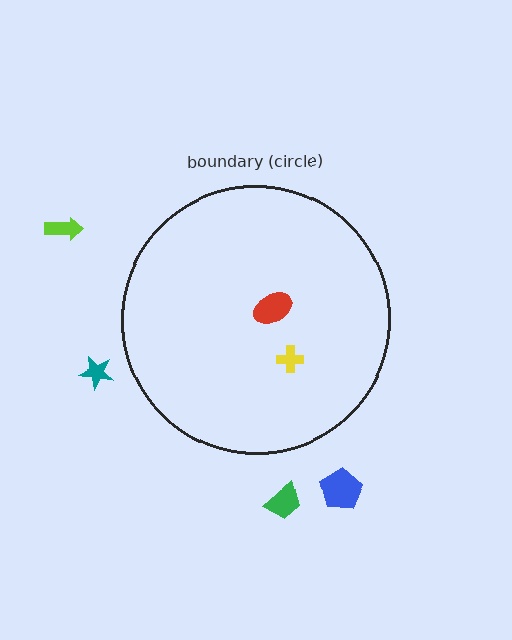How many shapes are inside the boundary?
2 inside, 4 outside.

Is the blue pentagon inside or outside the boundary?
Outside.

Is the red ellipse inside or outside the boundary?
Inside.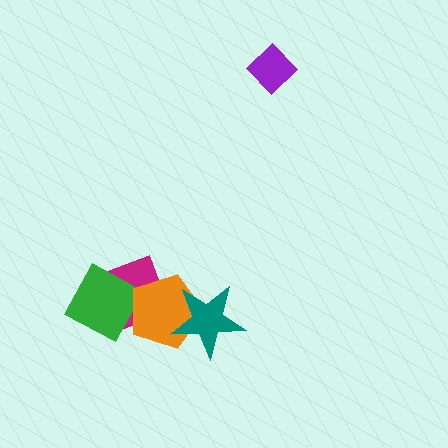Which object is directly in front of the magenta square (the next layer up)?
The green square is directly in front of the magenta square.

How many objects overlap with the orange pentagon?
2 objects overlap with the orange pentagon.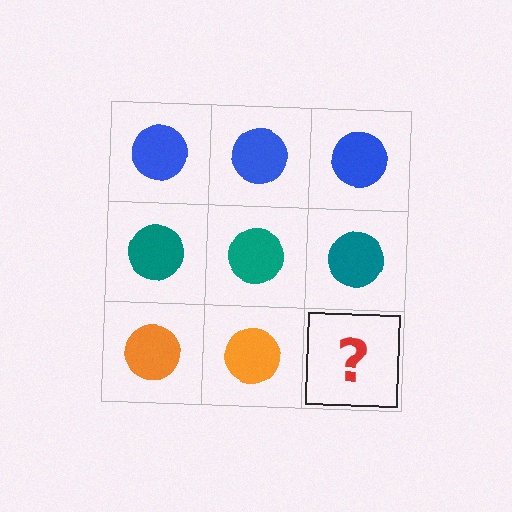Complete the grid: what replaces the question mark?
The question mark should be replaced with an orange circle.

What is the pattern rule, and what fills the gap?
The rule is that each row has a consistent color. The gap should be filled with an orange circle.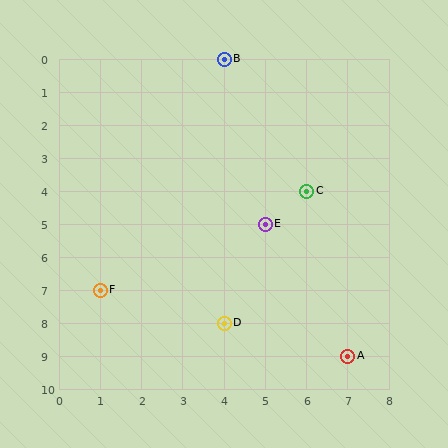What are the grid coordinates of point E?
Point E is at grid coordinates (5, 5).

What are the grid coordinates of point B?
Point B is at grid coordinates (4, 0).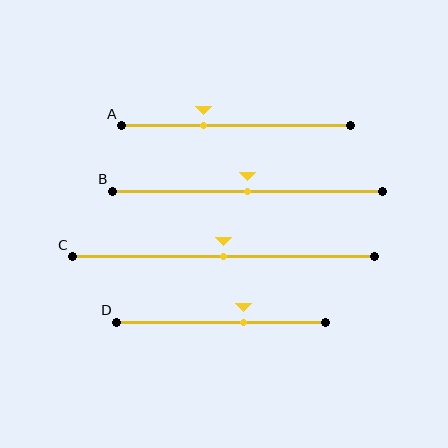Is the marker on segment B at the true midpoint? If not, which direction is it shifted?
Yes, the marker on segment B is at the true midpoint.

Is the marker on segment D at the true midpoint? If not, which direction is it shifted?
No, the marker on segment D is shifted to the right by about 11% of the segment length.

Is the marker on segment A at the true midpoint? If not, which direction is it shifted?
No, the marker on segment A is shifted to the left by about 14% of the segment length.